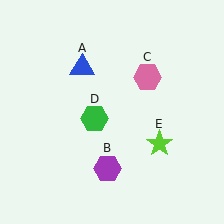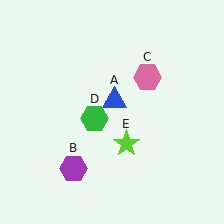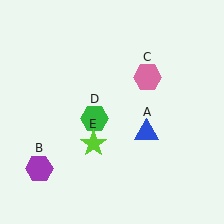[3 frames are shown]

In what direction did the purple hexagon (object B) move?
The purple hexagon (object B) moved left.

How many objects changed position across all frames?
3 objects changed position: blue triangle (object A), purple hexagon (object B), lime star (object E).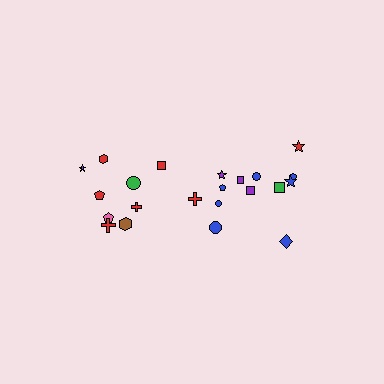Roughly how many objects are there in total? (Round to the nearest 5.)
Roughly 20 objects in total.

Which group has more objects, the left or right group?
The right group.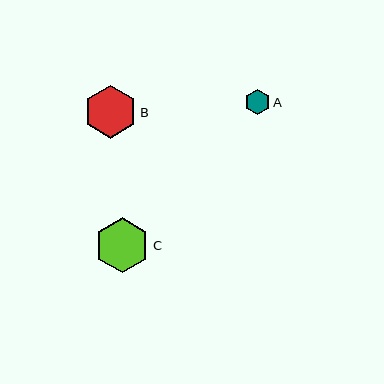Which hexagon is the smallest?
Hexagon A is the smallest with a size of approximately 26 pixels.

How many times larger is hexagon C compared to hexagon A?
Hexagon C is approximately 2.2 times the size of hexagon A.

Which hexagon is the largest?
Hexagon C is the largest with a size of approximately 55 pixels.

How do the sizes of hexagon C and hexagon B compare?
Hexagon C and hexagon B are approximately the same size.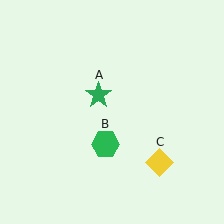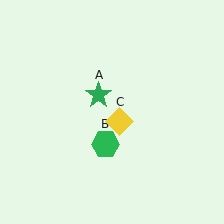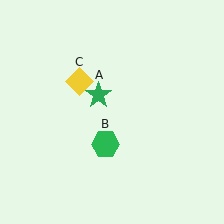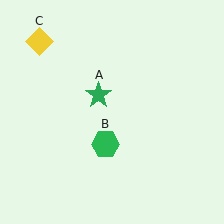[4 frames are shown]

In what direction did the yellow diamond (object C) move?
The yellow diamond (object C) moved up and to the left.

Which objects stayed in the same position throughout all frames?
Green star (object A) and green hexagon (object B) remained stationary.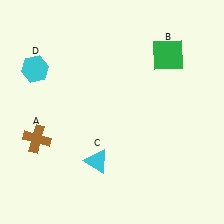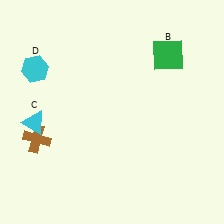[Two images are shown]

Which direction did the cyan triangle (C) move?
The cyan triangle (C) moved left.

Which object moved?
The cyan triangle (C) moved left.